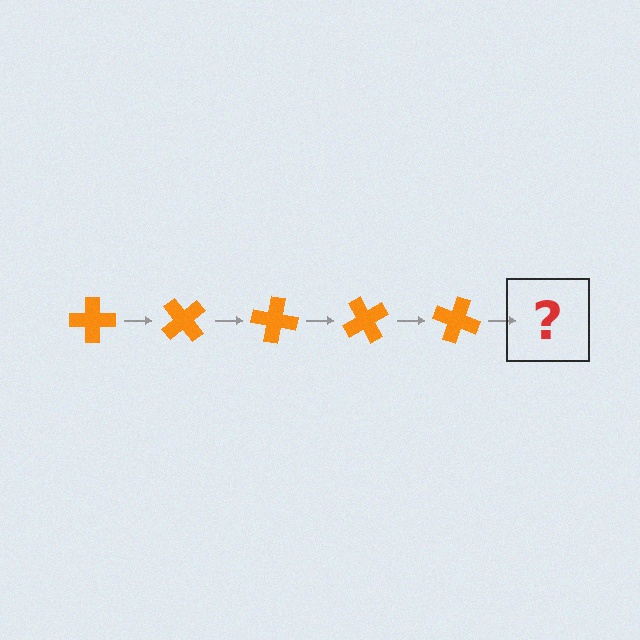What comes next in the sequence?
The next element should be an orange cross rotated 250 degrees.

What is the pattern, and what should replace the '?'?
The pattern is that the cross rotates 50 degrees each step. The '?' should be an orange cross rotated 250 degrees.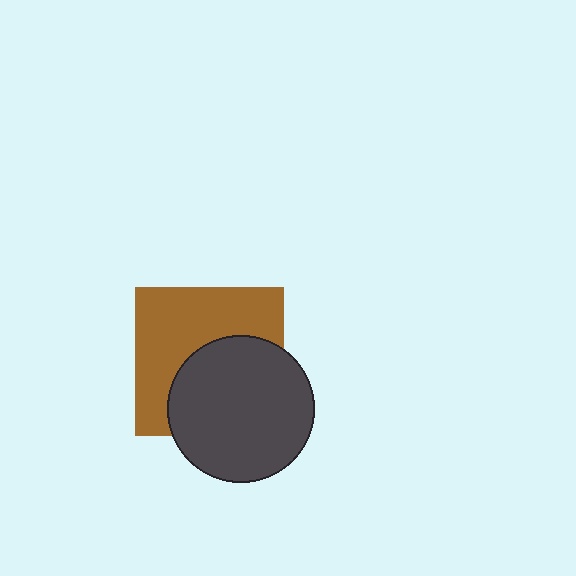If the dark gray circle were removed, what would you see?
You would see the complete brown square.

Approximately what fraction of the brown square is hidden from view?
Roughly 47% of the brown square is hidden behind the dark gray circle.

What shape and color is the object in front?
The object in front is a dark gray circle.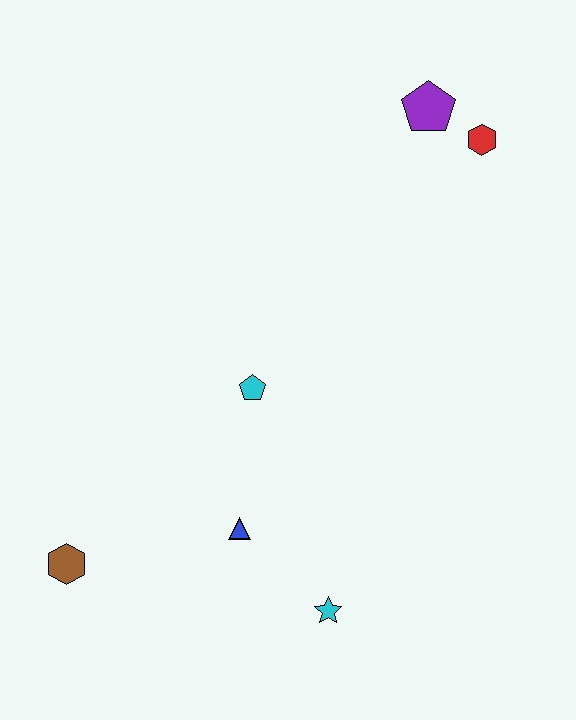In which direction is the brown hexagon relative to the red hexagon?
The brown hexagon is below the red hexagon.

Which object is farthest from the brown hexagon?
The red hexagon is farthest from the brown hexagon.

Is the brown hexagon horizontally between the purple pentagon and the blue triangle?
No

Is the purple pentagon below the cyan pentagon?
No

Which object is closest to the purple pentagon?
The red hexagon is closest to the purple pentagon.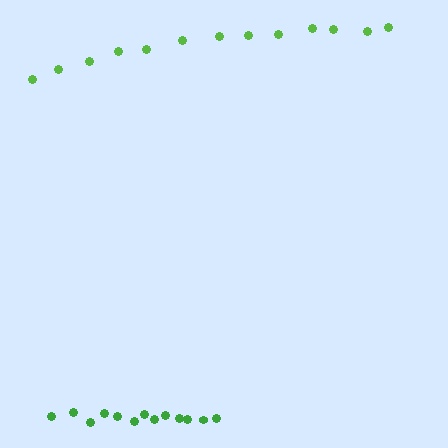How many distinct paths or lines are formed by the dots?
There are 2 distinct paths.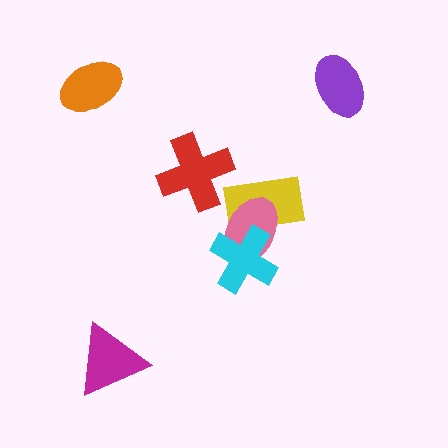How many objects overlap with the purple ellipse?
0 objects overlap with the purple ellipse.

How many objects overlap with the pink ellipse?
2 objects overlap with the pink ellipse.